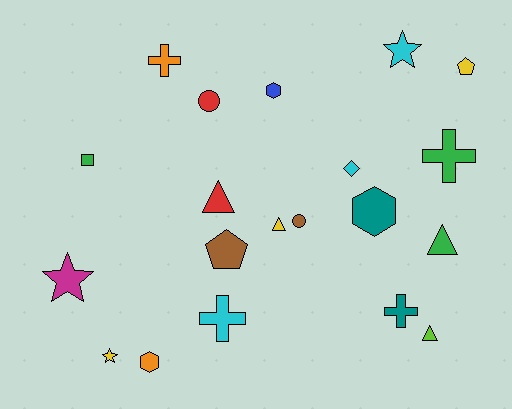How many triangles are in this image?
There are 4 triangles.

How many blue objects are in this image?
There is 1 blue object.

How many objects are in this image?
There are 20 objects.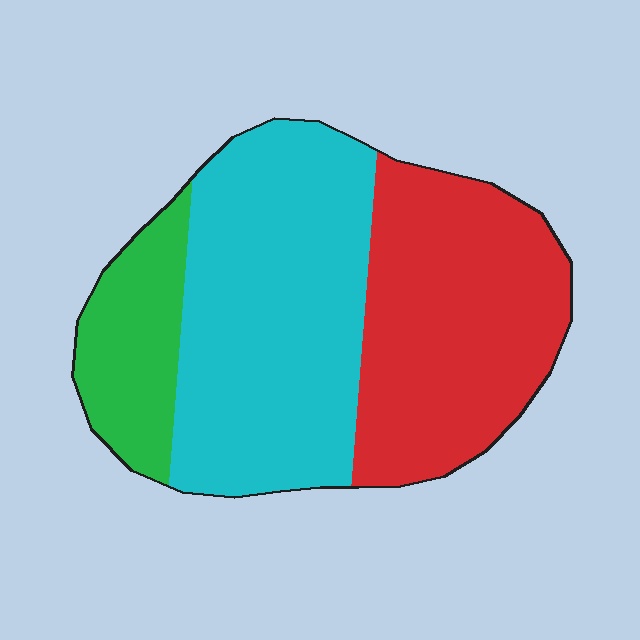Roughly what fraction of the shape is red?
Red takes up between a third and a half of the shape.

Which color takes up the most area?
Cyan, at roughly 45%.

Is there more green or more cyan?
Cyan.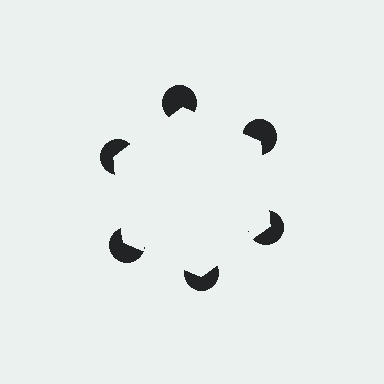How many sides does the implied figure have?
6 sides.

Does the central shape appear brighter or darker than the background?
It typically appears slightly brighter than the background, even though no actual brightness change is drawn.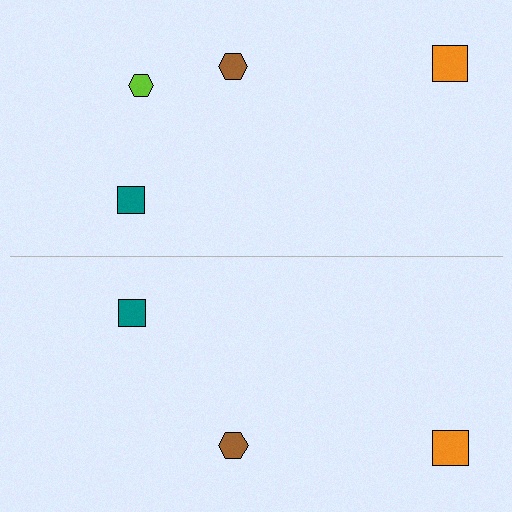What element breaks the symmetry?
A lime hexagon is missing from the bottom side.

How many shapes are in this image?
There are 7 shapes in this image.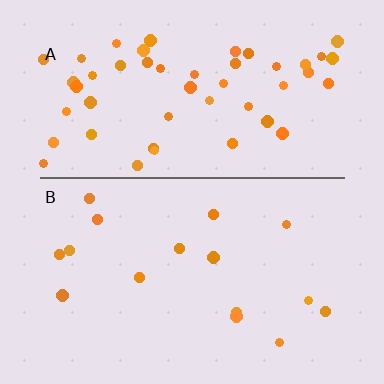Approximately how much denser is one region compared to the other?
Approximately 3.2× — region A over region B.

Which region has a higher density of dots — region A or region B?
A (the top).